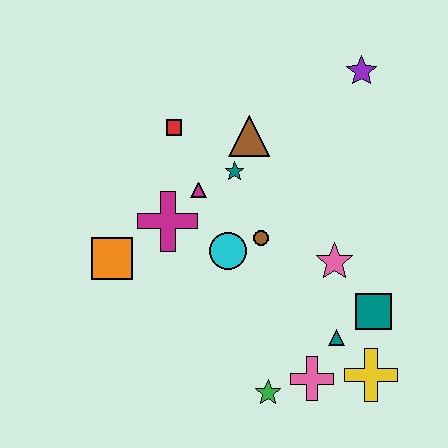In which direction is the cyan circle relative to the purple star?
The cyan circle is below the purple star.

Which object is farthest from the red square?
The yellow cross is farthest from the red square.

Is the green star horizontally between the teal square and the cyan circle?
Yes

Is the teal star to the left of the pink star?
Yes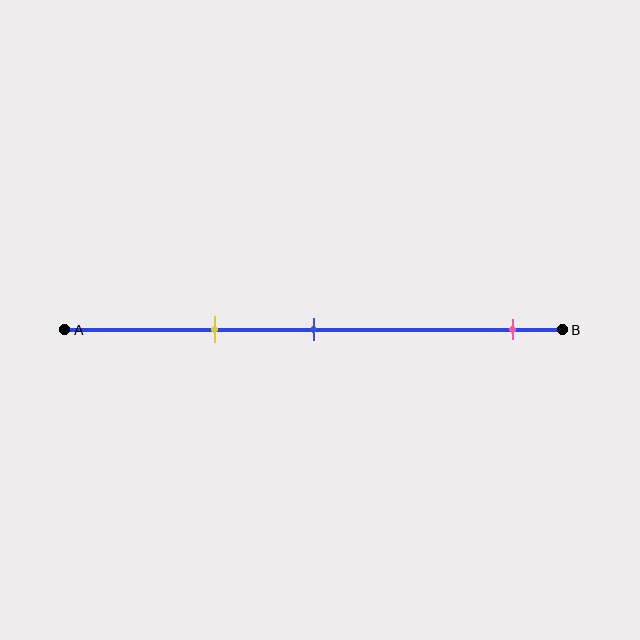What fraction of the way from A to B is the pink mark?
The pink mark is approximately 90% (0.9) of the way from A to B.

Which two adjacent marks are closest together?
The yellow and blue marks are the closest adjacent pair.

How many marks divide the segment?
There are 3 marks dividing the segment.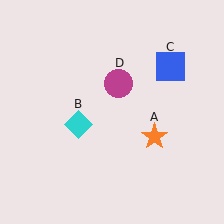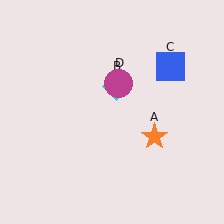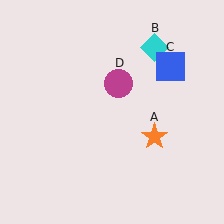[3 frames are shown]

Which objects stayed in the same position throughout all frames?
Orange star (object A) and blue square (object C) and magenta circle (object D) remained stationary.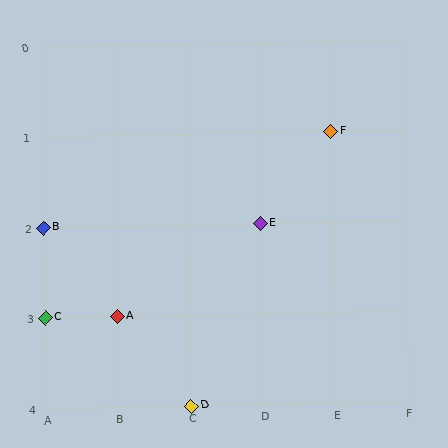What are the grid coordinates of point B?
Point B is at grid coordinates (A, 2).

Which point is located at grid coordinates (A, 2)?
Point B is at (A, 2).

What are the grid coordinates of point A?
Point A is at grid coordinates (B, 3).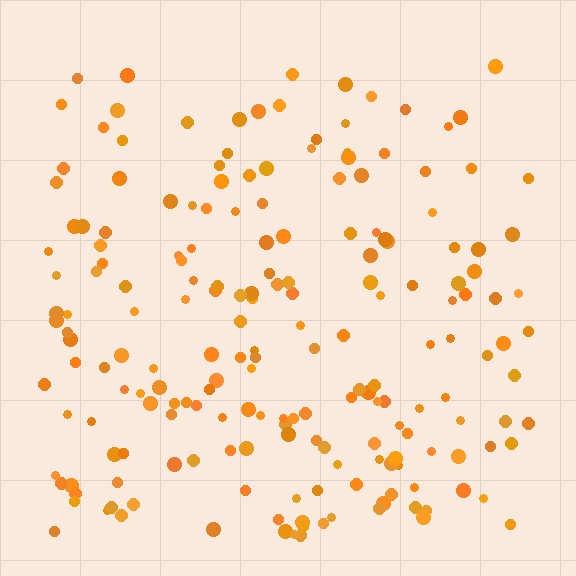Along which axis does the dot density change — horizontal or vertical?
Vertical.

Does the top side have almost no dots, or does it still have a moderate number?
Still a moderate number, just noticeably fewer than the bottom.